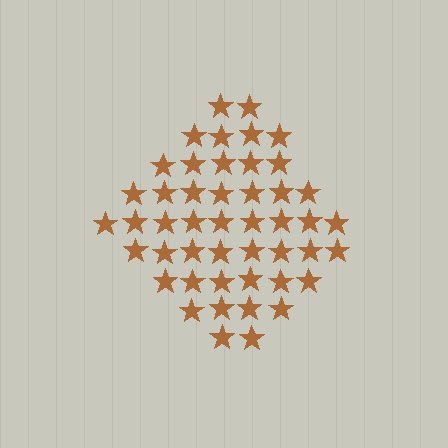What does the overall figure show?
The overall figure shows a diamond.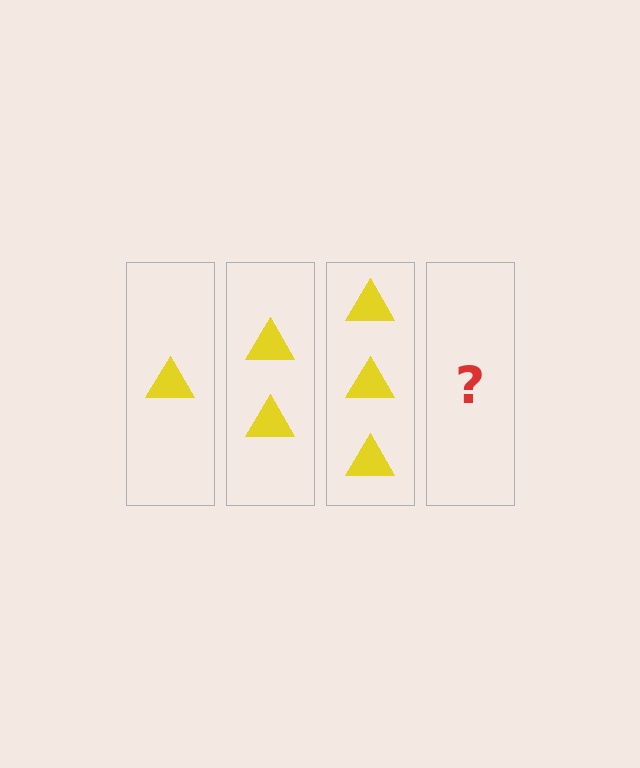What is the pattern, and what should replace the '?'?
The pattern is that each step adds one more triangle. The '?' should be 4 triangles.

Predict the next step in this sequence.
The next step is 4 triangles.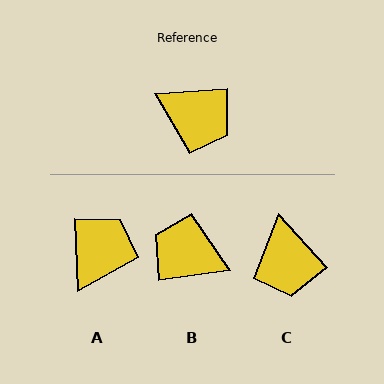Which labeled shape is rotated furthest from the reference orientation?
B, about 176 degrees away.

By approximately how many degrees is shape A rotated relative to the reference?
Approximately 89 degrees counter-clockwise.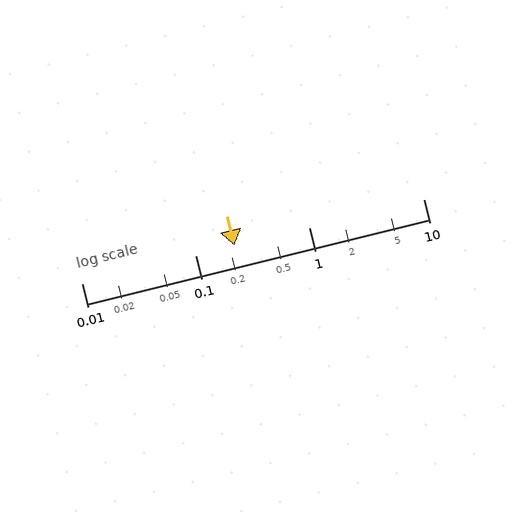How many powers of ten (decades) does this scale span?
The scale spans 3 decades, from 0.01 to 10.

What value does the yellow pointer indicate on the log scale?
The pointer indicates approximately 0.22.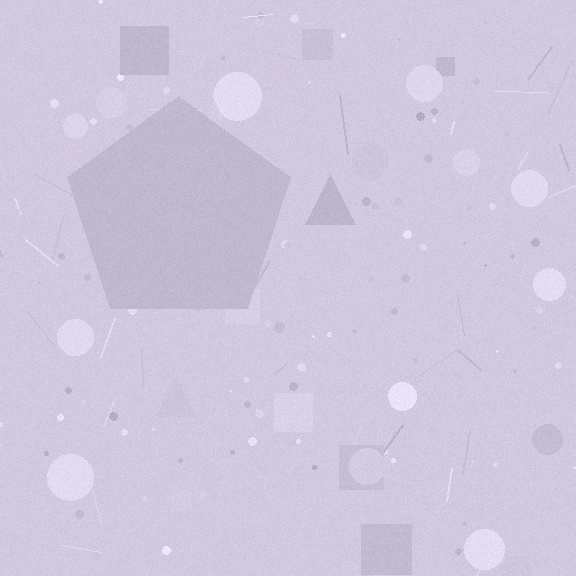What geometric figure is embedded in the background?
A pentagon is embedded in the background.